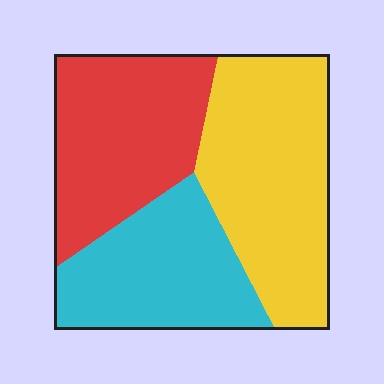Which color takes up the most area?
Yellow, at roughly 40%.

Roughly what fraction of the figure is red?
Red covers roughly 30% of the figure.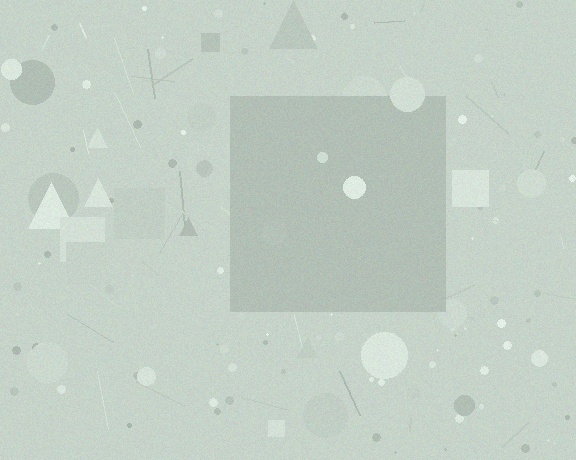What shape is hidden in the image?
A square is hidden in the image.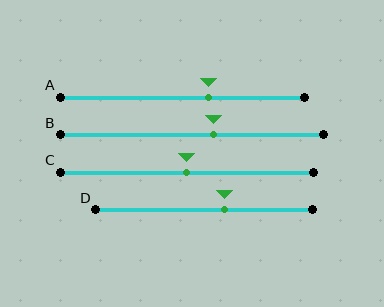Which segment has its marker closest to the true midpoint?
Segment C has its marker closest to the true midpoint.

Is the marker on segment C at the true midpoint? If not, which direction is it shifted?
Yes, the marker on segment C is at the true midpoint.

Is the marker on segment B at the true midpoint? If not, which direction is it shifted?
No, the marker on segment B is shifted to the right by about 8% of the segment length.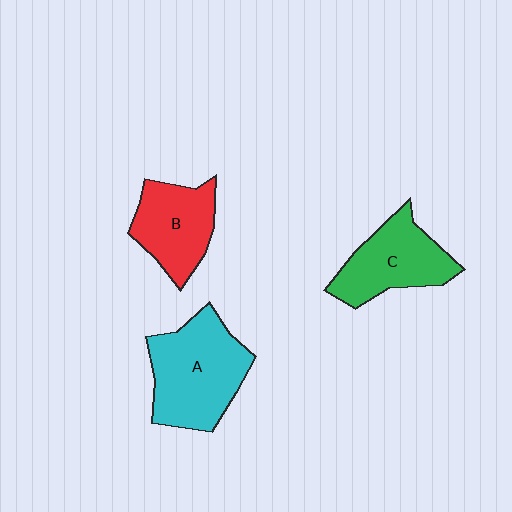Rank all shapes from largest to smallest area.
From largest to smallest: A (cyan), C (green), B (red).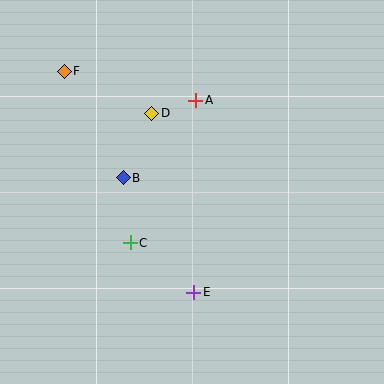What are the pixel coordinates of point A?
Point A is at (196, 100).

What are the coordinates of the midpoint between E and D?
The midpoint between E and D is at (173, 203).